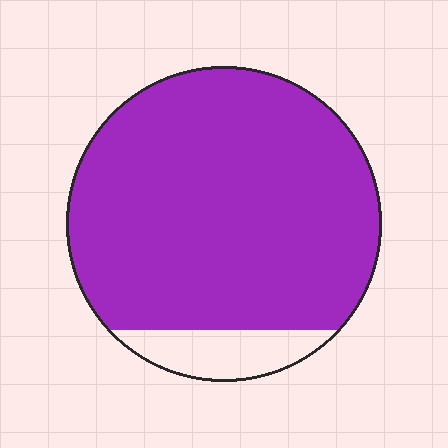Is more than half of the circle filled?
Yes.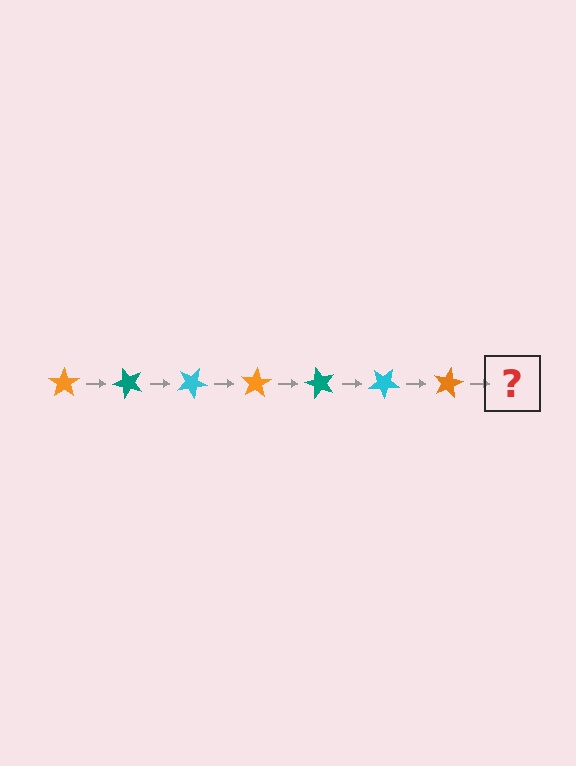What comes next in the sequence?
The next element should be a teal star, rotated 350 degrees from the start.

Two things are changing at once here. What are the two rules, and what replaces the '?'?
The two rules are that it rotates 50 degrees each step and the color cycles through orange, teal, and cyan. The '?' should be a teal star, rotated 350 degrees from the start.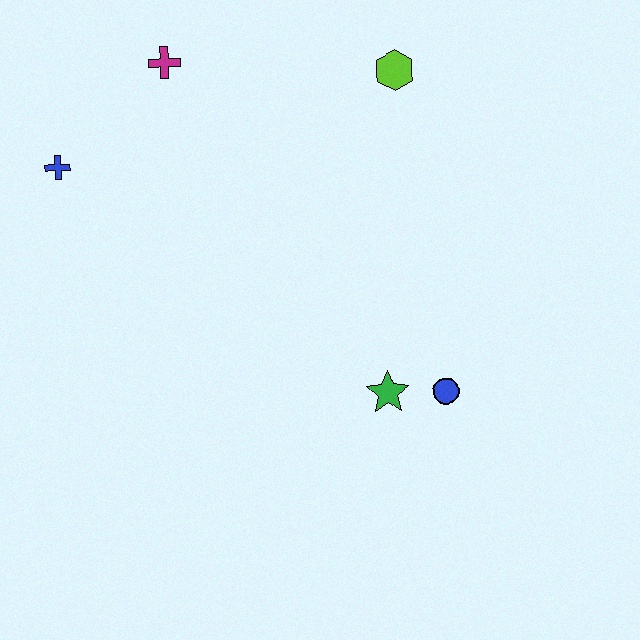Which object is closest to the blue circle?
The green star is closest to the blue circle.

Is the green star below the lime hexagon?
Yes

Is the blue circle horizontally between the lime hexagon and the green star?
No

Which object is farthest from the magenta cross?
The blue circle is farthest from the magenta cross.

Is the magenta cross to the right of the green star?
No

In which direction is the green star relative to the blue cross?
The green star is to the right of the blue cross.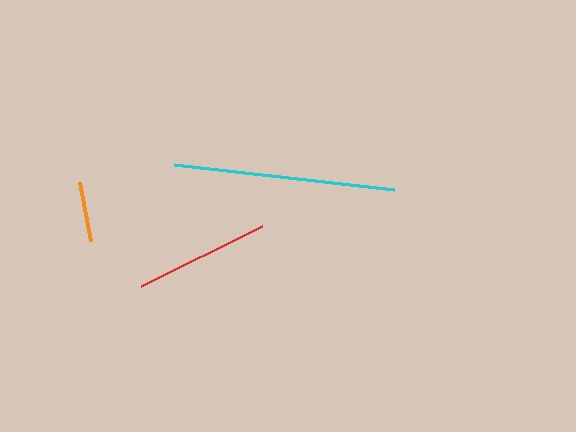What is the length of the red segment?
The red segment is approximately 135 pixels long.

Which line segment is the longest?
The cyan line is the longest at approximately 221 pixels.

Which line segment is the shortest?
The orange line is the shortest at approximately 60 pixels.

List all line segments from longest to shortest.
From longest to shortest: cyan, red, orange.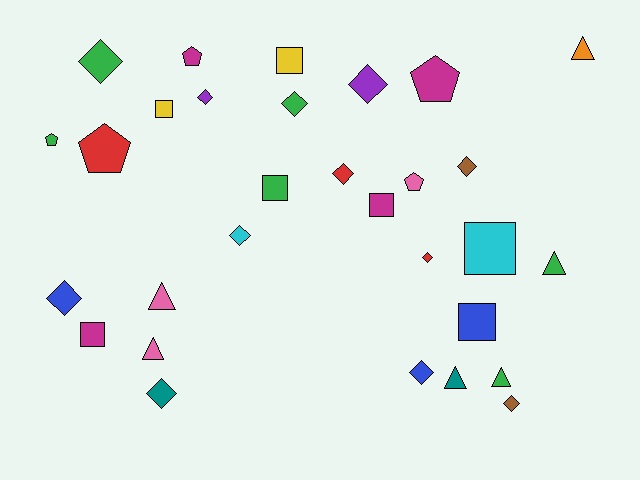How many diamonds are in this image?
There are 12 diamonds.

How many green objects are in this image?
There are 6 green objects.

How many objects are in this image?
There are 30 objects.